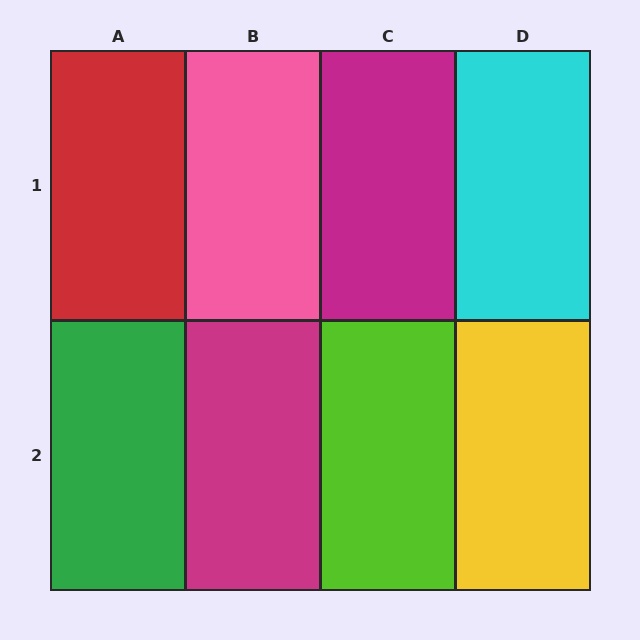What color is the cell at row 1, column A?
Red.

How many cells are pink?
1 cell is pink.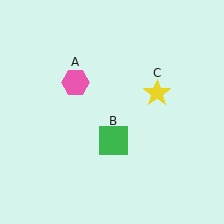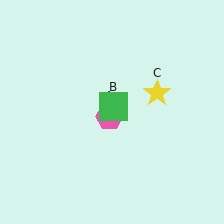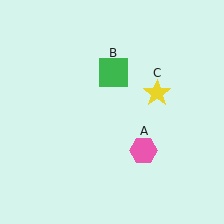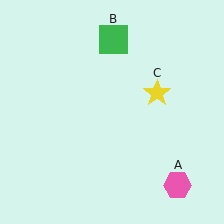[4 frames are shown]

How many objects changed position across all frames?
2 objects changed position: pink hexagon (object A), green square (object B).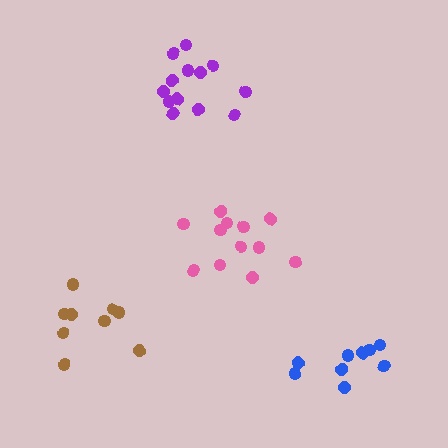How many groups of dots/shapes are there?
There are 4 groups.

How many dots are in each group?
Group 1: 12 dots, Group 2: 9 dots, Group 3: 9 dots, Group 4: 13 dots (43 total).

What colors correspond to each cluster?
The clusters are colored: pink, brown, blue, purple.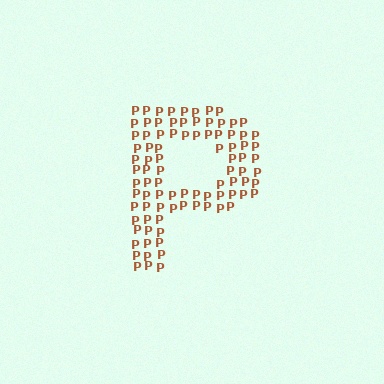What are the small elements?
The small elements are letter P's.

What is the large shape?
The large shape is the letter P.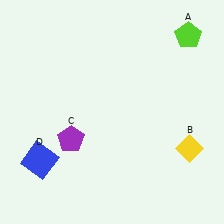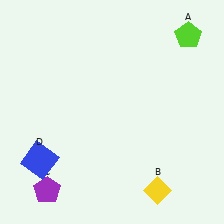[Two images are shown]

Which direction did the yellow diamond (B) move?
The yellow diamond (B) moved down.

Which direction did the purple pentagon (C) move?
The purple pentagon (C) moved down.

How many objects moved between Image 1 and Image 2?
2 objects moved between the two images.